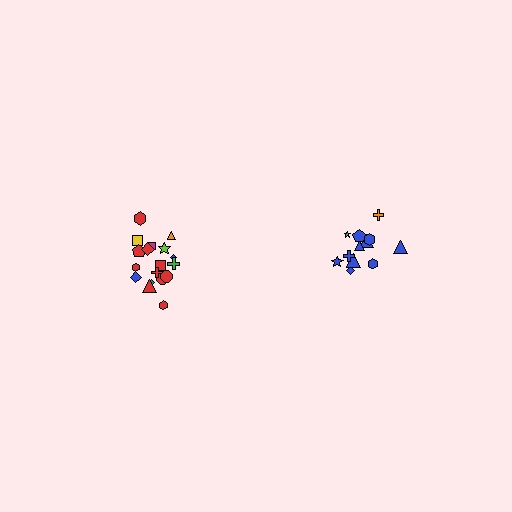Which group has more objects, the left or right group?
The left group.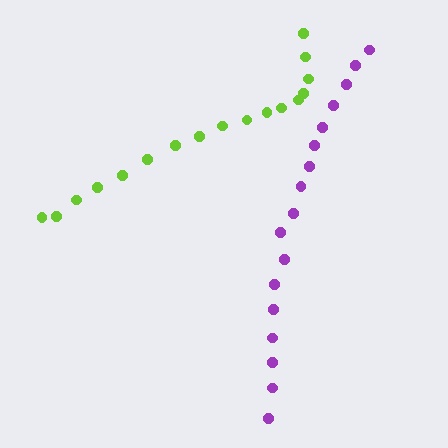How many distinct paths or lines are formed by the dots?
There are 2 distinct paths.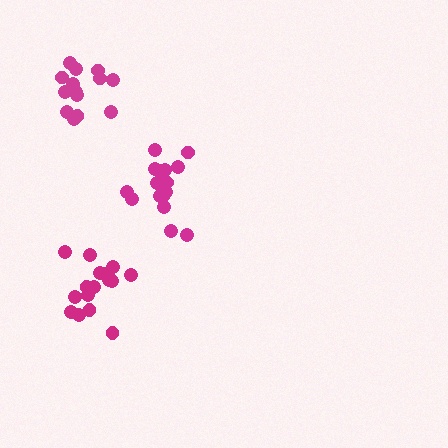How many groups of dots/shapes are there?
There are 3 groups.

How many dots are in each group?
Group 1: 16 dots, Group 2: 15 dots, Group 3: 16 dots (47 total).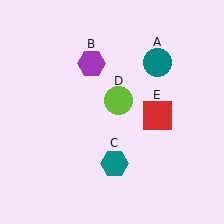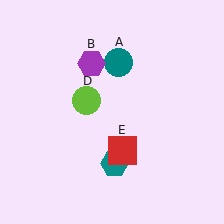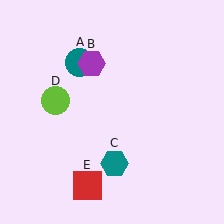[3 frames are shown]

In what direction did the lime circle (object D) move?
The lime circle (object D) moved left.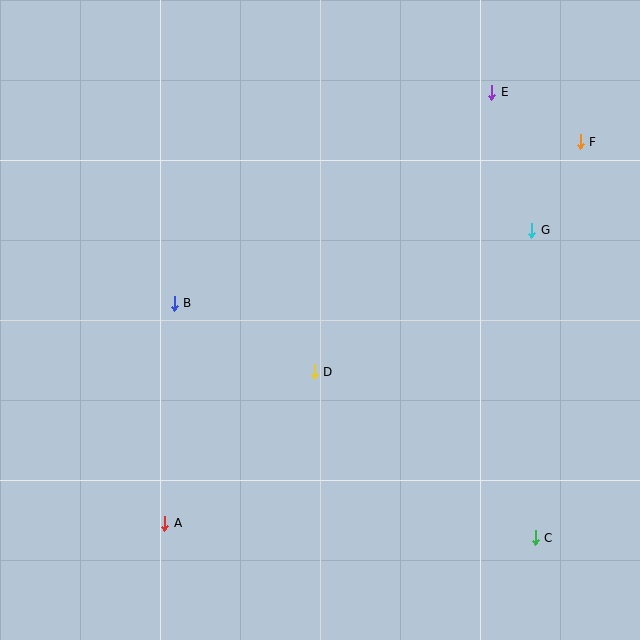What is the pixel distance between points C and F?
The distance between C and F is 399 pixels.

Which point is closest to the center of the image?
Point D at (314, 372) is closest to the center.